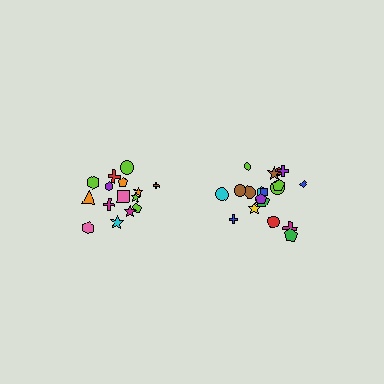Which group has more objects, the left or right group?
The right group.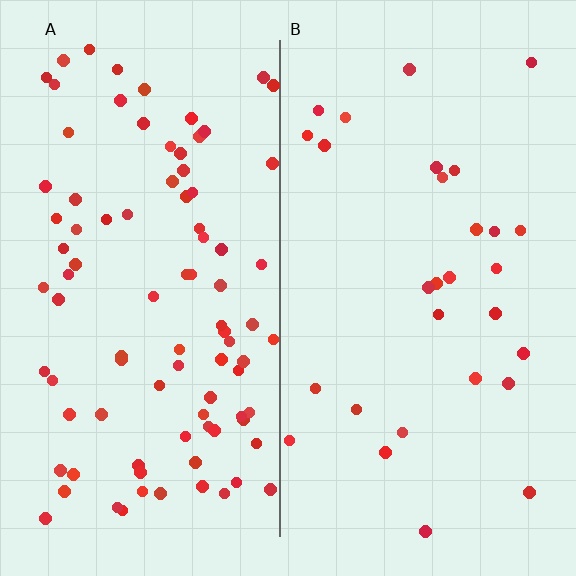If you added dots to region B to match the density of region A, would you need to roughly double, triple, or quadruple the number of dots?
Approximately triple.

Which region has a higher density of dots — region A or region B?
A (the left).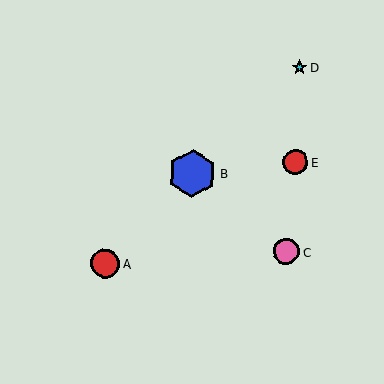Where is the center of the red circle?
The center of the red circle is at (295, 162).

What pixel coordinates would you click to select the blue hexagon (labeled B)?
Click at (192, 173) to select the blue hexagon B.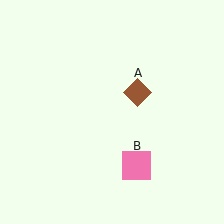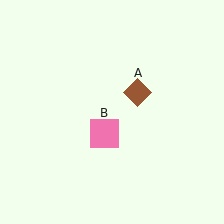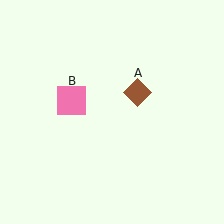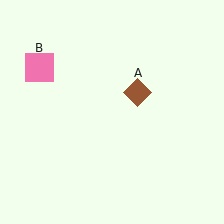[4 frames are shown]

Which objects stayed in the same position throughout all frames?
Brown diamond (object A) remained stationary.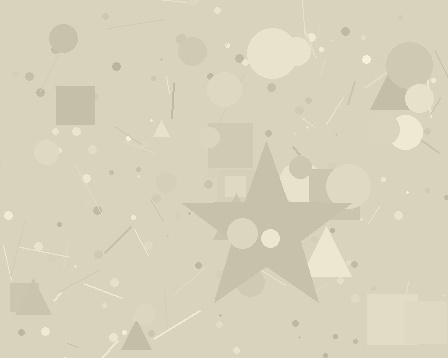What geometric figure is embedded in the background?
A star is embedded in the background.